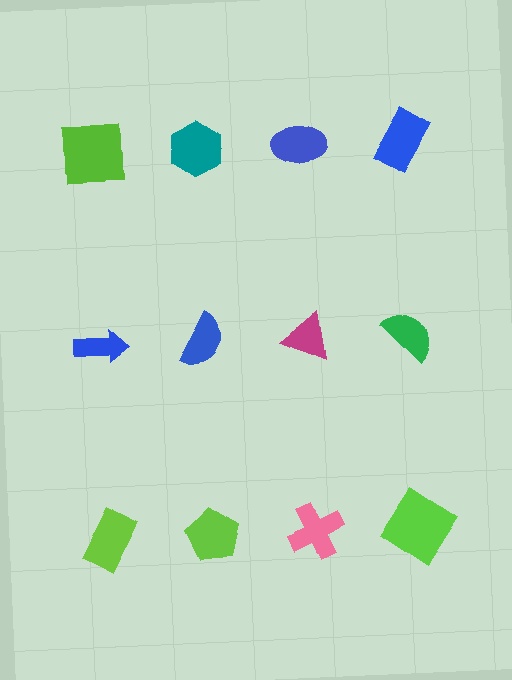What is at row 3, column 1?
A lime rectangle.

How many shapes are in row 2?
4 shapes.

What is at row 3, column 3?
A pink cross.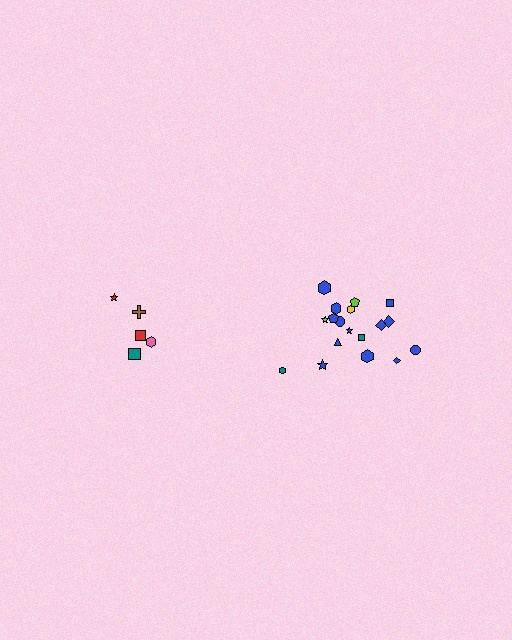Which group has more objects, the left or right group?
The right group.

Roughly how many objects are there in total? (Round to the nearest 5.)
Roughly 25 objects in total.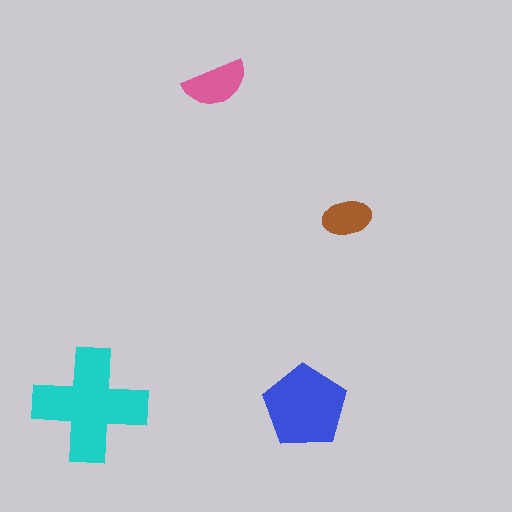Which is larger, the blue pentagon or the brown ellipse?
The blue pentagon.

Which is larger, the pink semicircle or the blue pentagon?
The blue pentagon.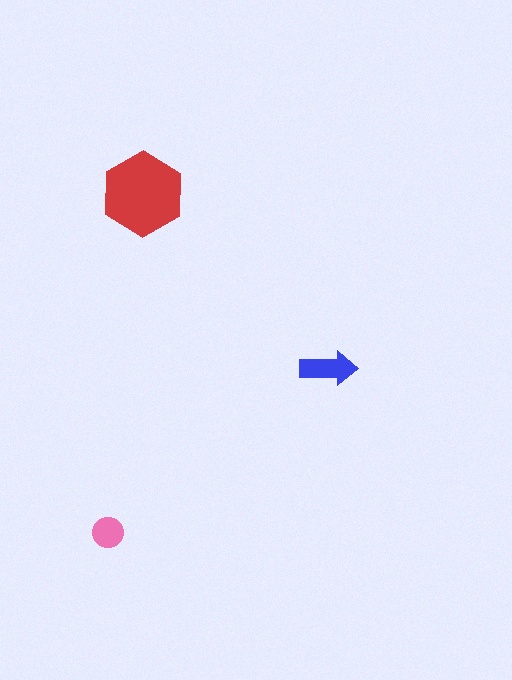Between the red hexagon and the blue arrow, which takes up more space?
The red hexagon.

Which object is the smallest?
The pink circle.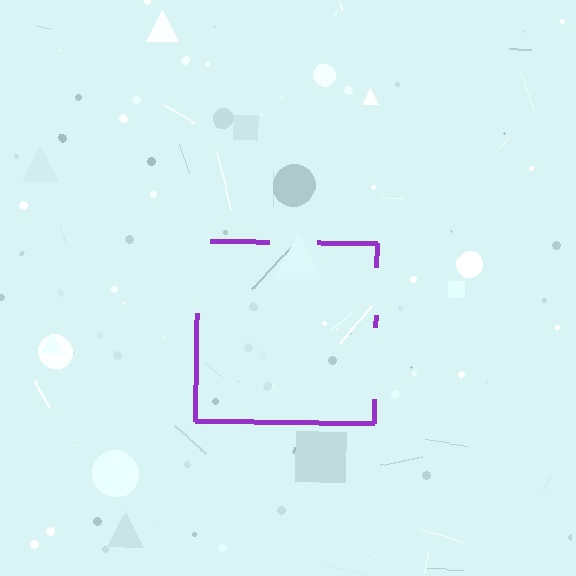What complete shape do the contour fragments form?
The contour fragments form a square.